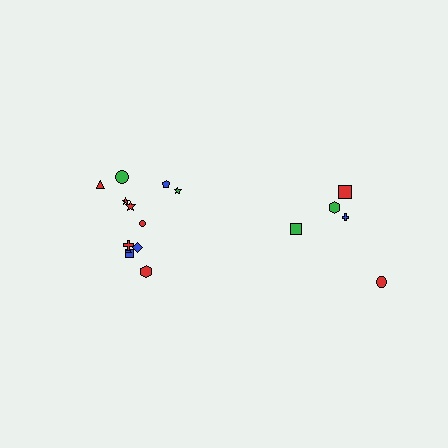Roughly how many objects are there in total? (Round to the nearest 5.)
Roughly 15 objects in total.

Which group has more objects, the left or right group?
The left group.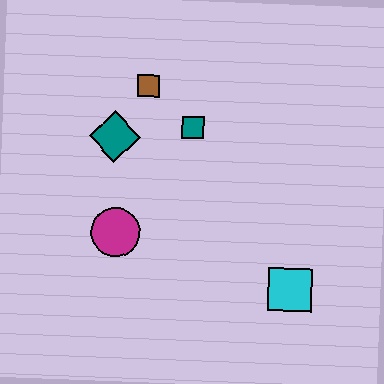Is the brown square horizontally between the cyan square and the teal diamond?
Yes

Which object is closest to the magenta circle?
The teal diamond is closest to the magenta circle.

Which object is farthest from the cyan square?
The brown square is farthest from the cyan square.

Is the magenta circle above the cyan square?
Yes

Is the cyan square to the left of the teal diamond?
No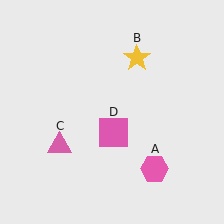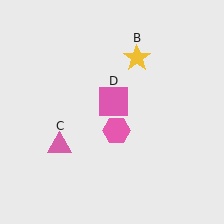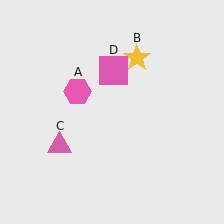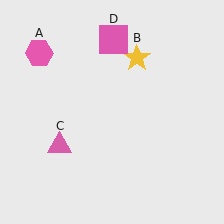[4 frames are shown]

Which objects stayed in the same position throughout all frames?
Yellow star (object B) and pink triangle (object C) remained stationary.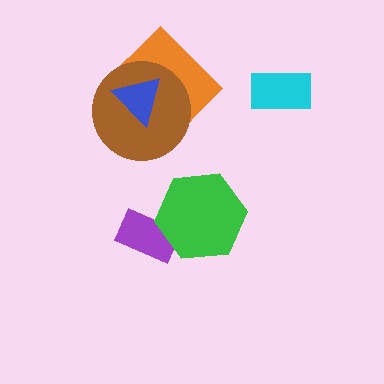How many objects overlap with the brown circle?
2 objects overlap with the brown circle.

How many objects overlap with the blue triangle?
2 objects overlap with the blue triangle.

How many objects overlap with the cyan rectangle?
0 objects overlap with the cyan rectangle.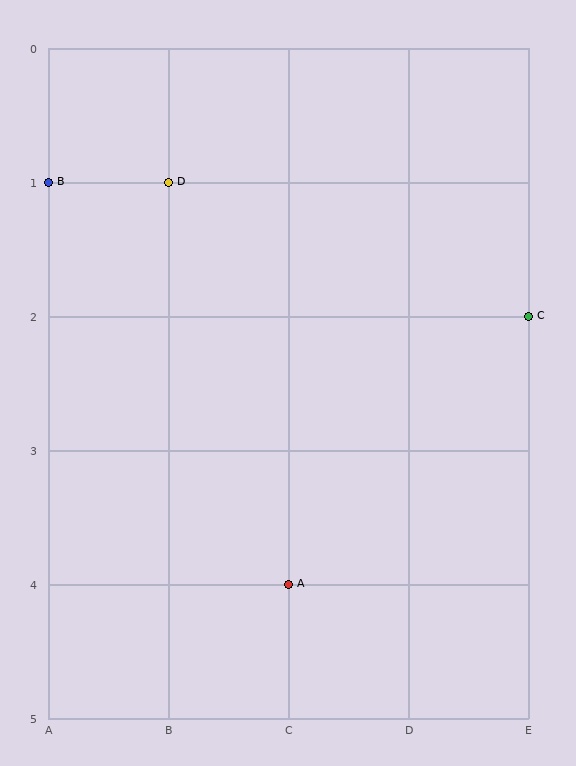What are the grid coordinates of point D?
Point D is at grid coordinates (B, 1).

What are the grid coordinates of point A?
Point A is at grid coordinates (C, 4).